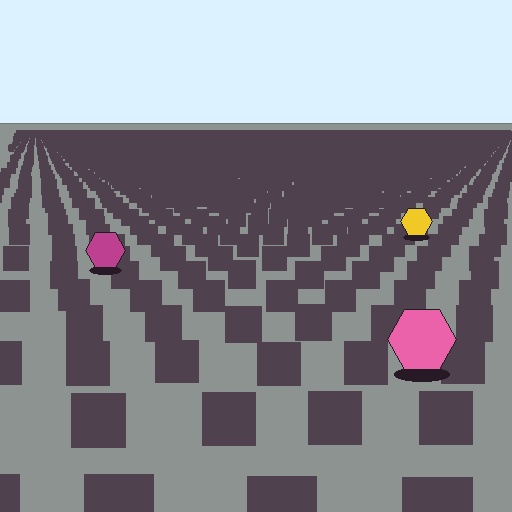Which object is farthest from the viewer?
The yellow hexagon is farthest from the viewer. It appears smaller and the ground texture around it is denser.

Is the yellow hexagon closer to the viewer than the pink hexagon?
No. The pink hexagon is closer — you can tell from the texture gradient: the ground texture is coarser near it.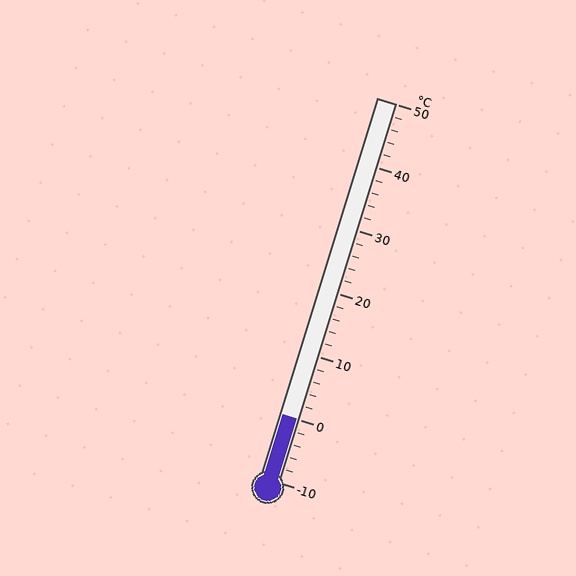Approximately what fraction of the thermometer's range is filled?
The thermometer is filled to approximately 15% of its range.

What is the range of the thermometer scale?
The thermometer scale ranges from -10°C to 50°C.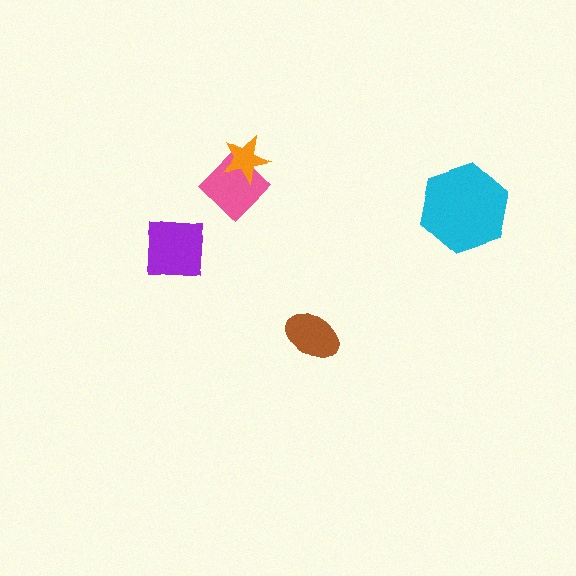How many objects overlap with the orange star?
1 object overlaps with the orange star.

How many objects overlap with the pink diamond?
1 object overlaps with the pink diamond.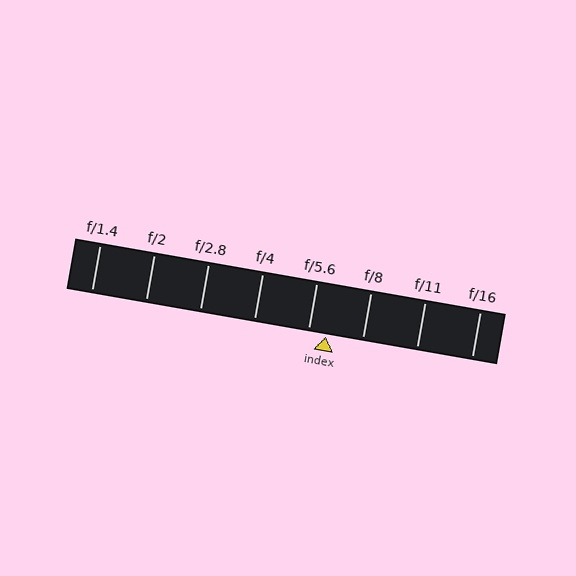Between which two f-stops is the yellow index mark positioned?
The index mark is between f/5.6 and f/8.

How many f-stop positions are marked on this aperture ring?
There are 8 f-stop positions marked.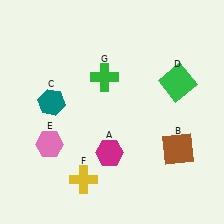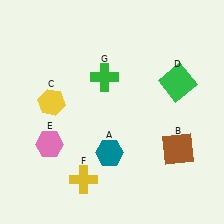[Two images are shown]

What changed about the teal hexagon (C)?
In Image 1, C is teal. In Image 2, it changed to yellow.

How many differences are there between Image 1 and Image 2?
There are 2 differences between the two images.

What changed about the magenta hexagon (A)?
In Image 1, A is magenta. In Image 2, it changed to teal.